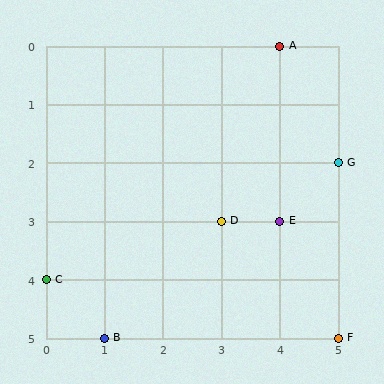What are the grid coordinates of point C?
Point C is at grid coordinates (0, 4).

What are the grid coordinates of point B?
Point B is at grid coordinates (1, 5).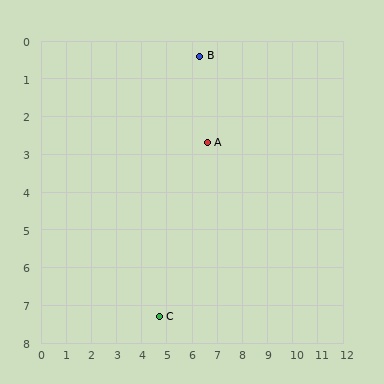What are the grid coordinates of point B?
Point B is at approximately (6.3, 0.4).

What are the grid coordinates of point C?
Point C is at approximately (4.7, 7.3).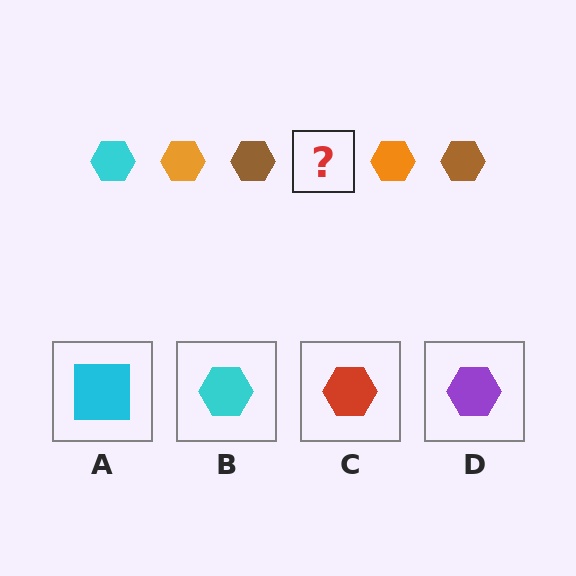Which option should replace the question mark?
Option B.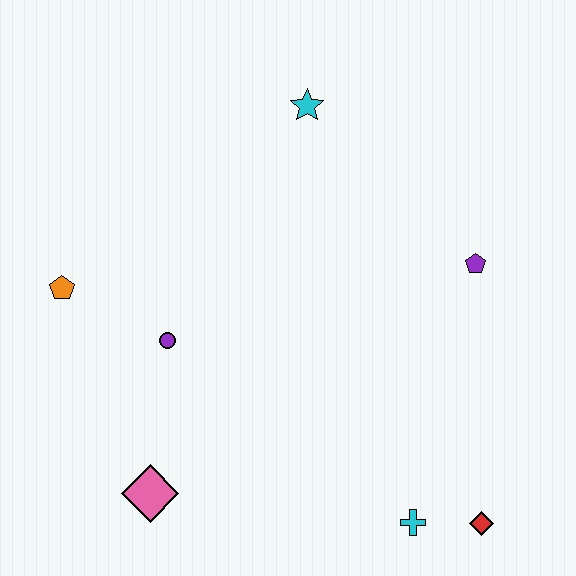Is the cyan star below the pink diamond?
No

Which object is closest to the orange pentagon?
The purple circle is closest to the orange pentagon.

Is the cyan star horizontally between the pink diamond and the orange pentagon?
No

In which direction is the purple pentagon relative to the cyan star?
The purple pentagon is to the right of the cyan star.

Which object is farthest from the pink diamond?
The cyan star is farthest from the pink diamond.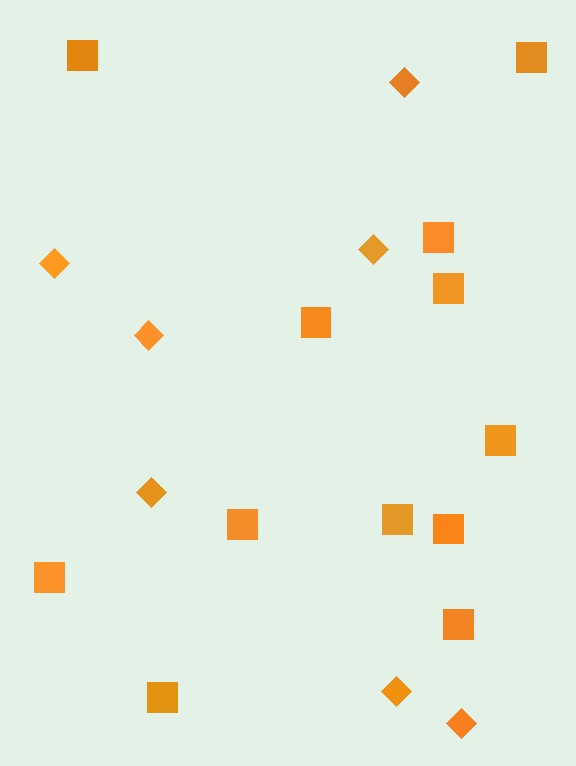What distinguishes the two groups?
There are 2 groups: one group of squares (12) and one group of diamonds (7).